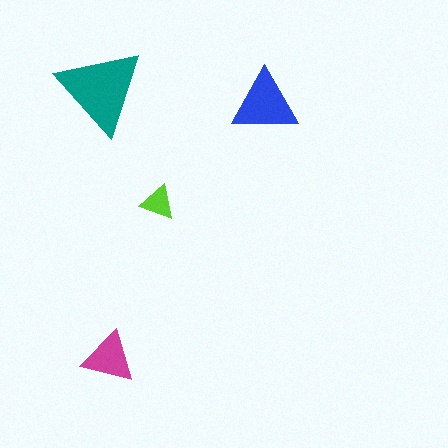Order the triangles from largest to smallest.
the teal one, the blue one, the magenta one, the lime one.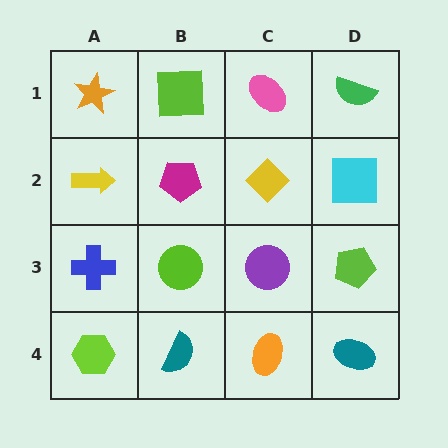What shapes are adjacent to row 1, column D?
A cyan square (row 2, column D), a pink ellipse (row 1, column C).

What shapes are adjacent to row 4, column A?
A blue cross (row 3, column A), a teal semicircle (row 4, column B).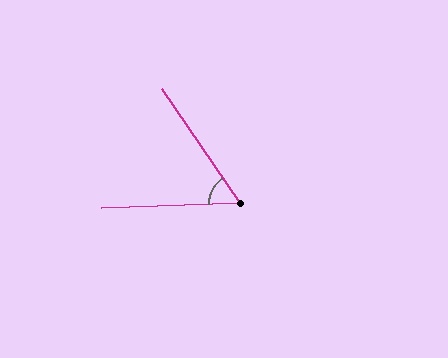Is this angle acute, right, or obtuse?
It is acute.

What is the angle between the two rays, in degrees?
Approximately 58 degrees.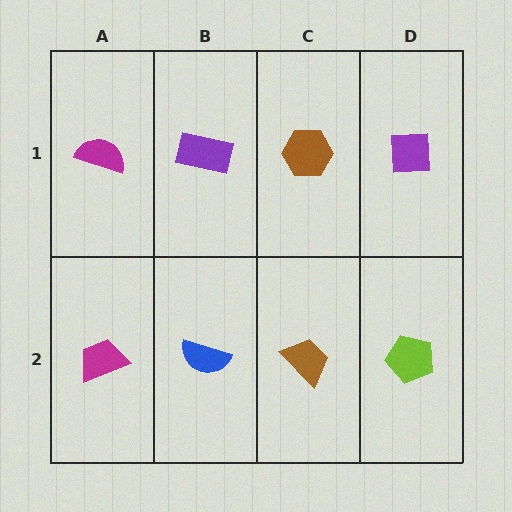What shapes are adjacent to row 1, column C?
A brown trapezoid (row 2, column C), a purple rectangle (row 1, column B), a purple square (row 1, column D).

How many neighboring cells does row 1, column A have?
2.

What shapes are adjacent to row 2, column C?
A brown hexagon (row 1, column C), a blue semicircle (row 2, column B), a lime pentagon (row 2, column D).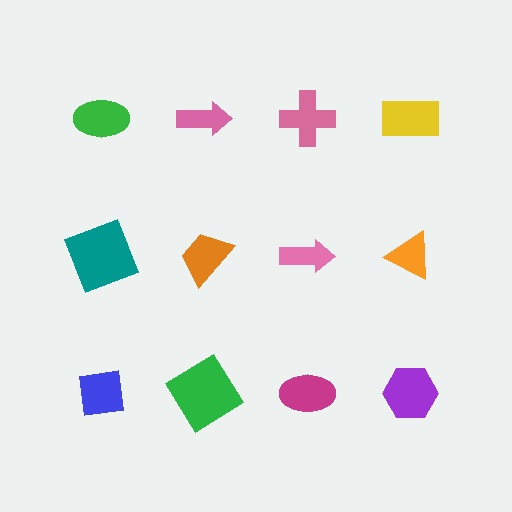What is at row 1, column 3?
A pink cross.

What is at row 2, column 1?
A teal square.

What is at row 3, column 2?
A green diamond.